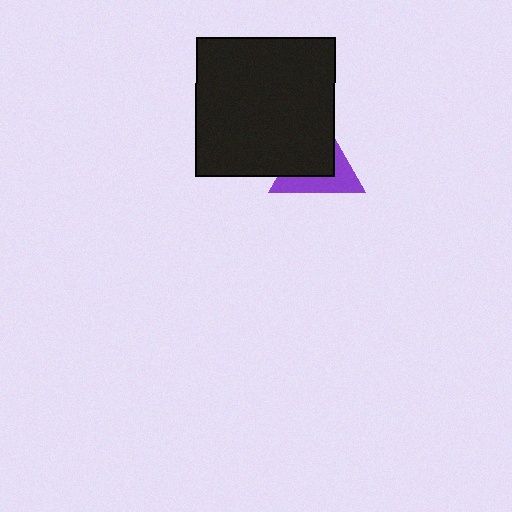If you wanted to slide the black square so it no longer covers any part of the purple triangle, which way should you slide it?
Slide it toward the upper-left — that is the most direct way to separate the two shapes.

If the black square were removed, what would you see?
You would see the complete purple triangle.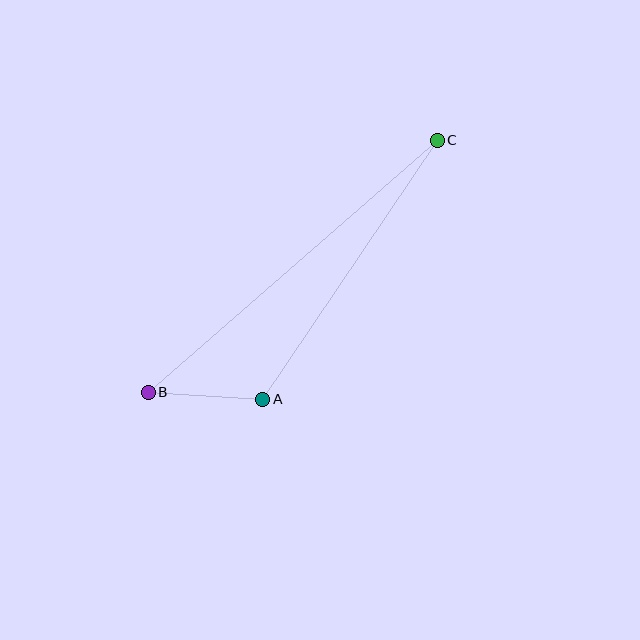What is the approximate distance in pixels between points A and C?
The distance between A and C is approximately 312 pixels.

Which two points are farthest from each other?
Points B and C are farthest from each other.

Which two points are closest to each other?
Points A and B are closest to each other.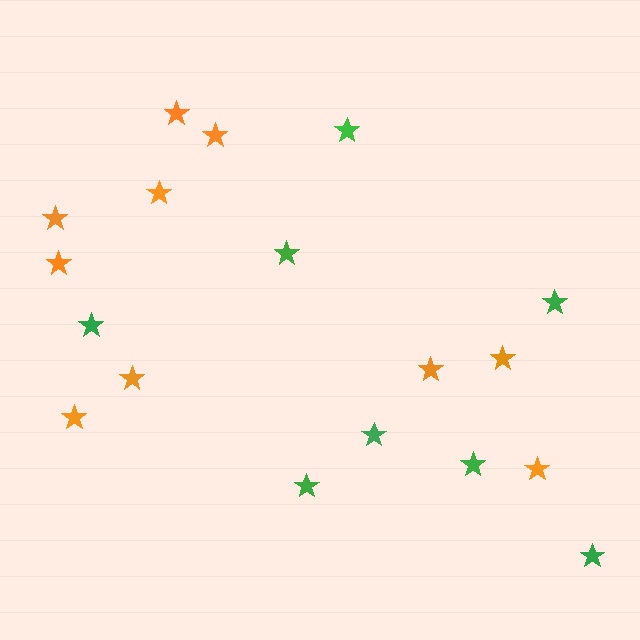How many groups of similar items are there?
There are 2 groups: one group of orange stars (10) and one group of green stars (8).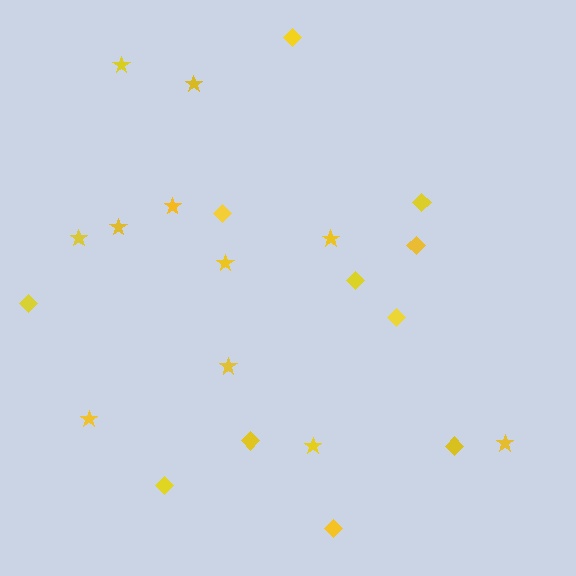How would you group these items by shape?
There are 2 groups: one group of stars (11) and one group of diamonds (11).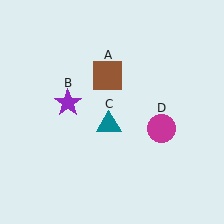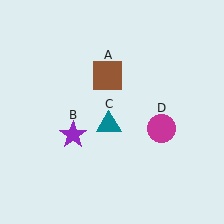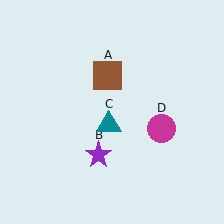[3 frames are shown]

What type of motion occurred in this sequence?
The purple star (object B) rotated counterclockwise around the center of the scene.